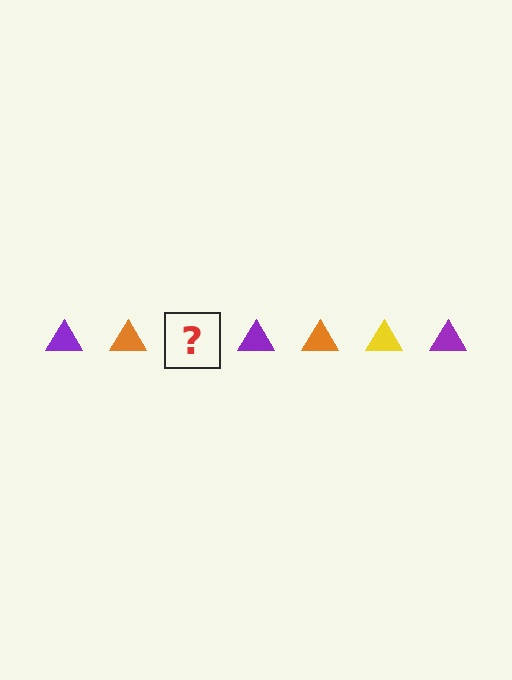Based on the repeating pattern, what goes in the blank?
The blank should be a yellow triangle.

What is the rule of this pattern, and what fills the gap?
The rule is that the pattern cycles through purple, orange, yellow triangles. The gap should be filled with a yellow triangle.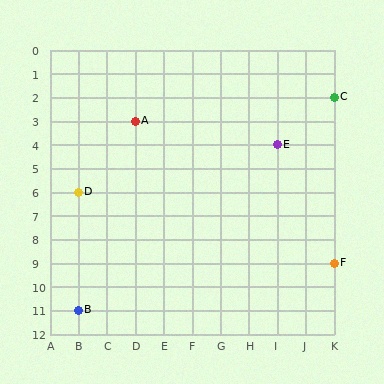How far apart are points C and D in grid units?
Points C and D are 9 columns and 4 rows apart (about 9.8 grid units diagonally).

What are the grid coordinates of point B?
Point B is at grid coordinates (B, 11).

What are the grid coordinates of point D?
Point D is at grid coordinates (B, 6).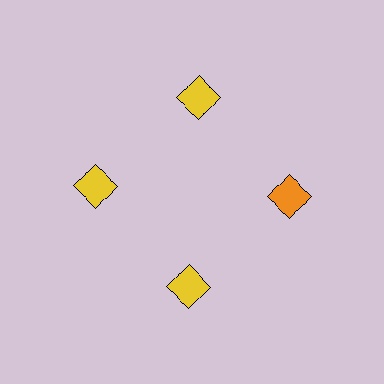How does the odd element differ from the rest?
It has a different color: orange instead of yellow.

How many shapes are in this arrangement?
There are 4 shapes arranged in a ring pattern.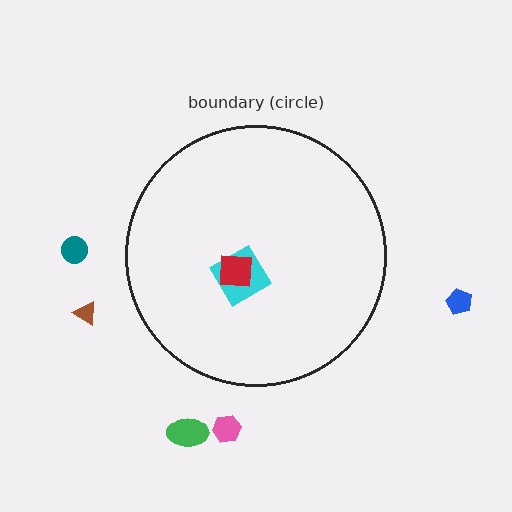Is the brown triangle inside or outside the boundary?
Outside.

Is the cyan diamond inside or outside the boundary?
Inside.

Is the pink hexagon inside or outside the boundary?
Outside.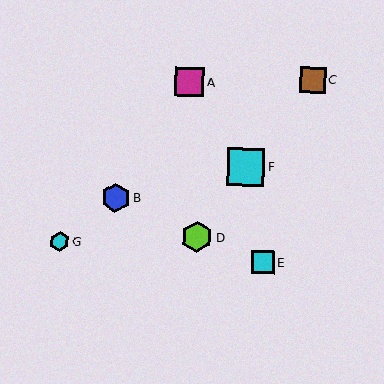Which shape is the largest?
The cyan square (labeled F) is the largest.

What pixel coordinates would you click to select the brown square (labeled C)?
Click at (313, 80) to select the brown square C.